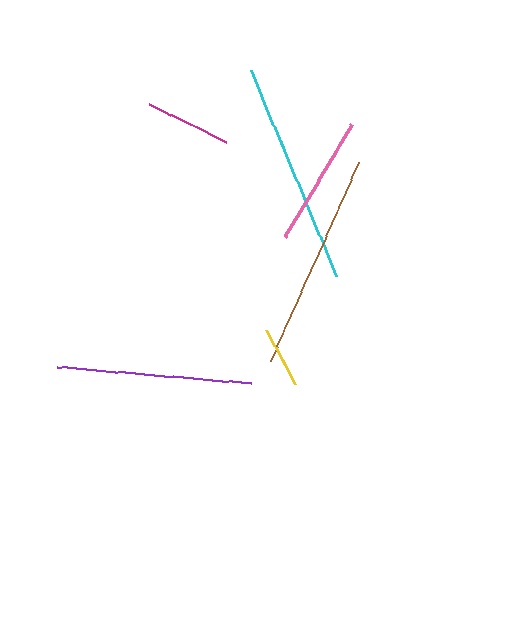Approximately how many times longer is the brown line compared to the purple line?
The brown line is approximately 1.1 times the length of the purple line.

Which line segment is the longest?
The cyan line is the longest at approximately 222 pixels.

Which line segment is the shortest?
The yellow line is the shortest at approximately 61 pixels.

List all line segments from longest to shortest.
From longest to shortest: cyan, brown, purple, pink, magenta, yellow.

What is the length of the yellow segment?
The yellow segment is approximately 61 pixels long.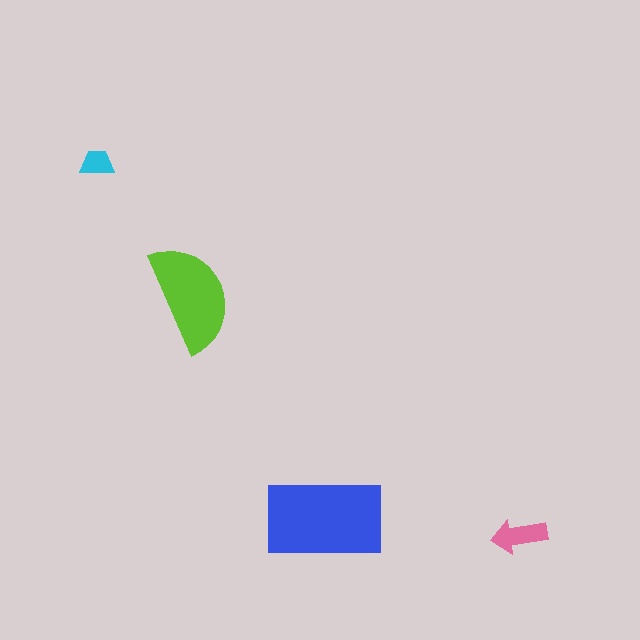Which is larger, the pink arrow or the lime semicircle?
The lime semicircle.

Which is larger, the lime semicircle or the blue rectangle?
The blue rectangle.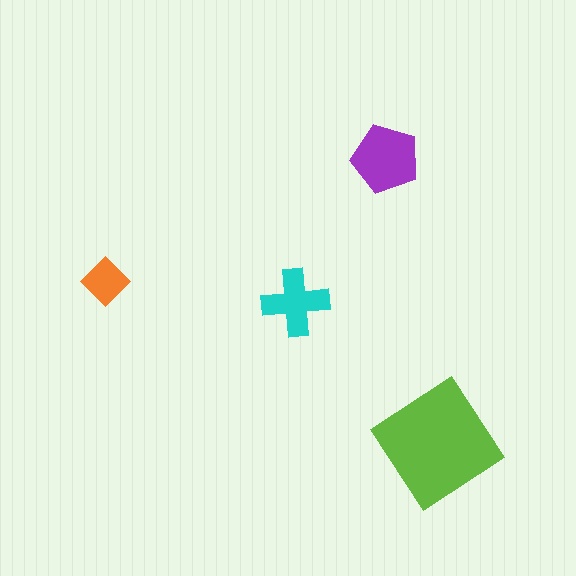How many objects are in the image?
There are 4 objects in the image.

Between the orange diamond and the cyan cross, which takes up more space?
The cyan cross.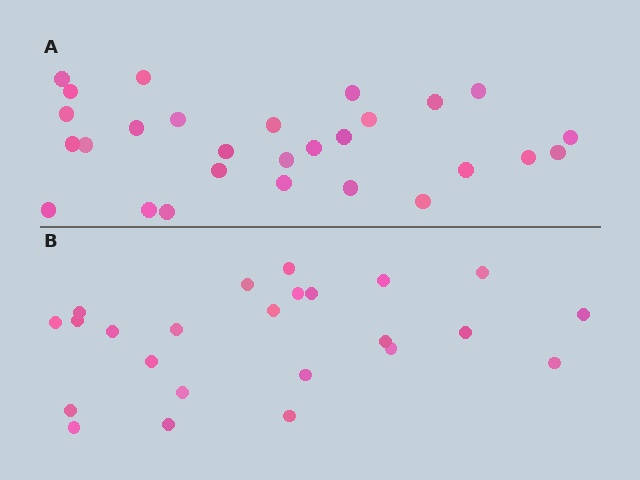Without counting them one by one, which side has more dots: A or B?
Region A (the top region) has more dots.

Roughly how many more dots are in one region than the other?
Region A has about 4 more dots than region B.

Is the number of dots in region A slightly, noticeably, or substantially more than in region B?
Region A has only slightly more — the two regions are fairly close. The ratio is roughly 1.2 to 1.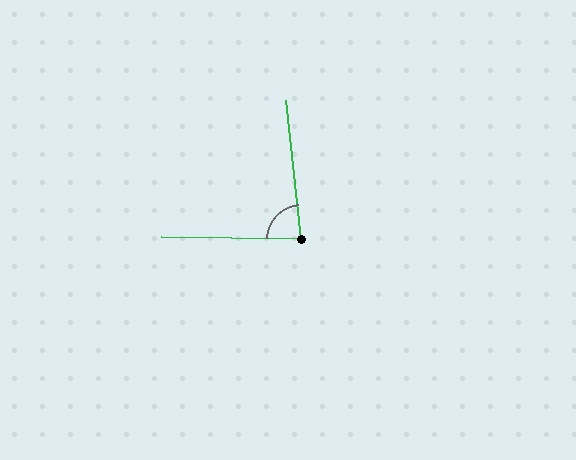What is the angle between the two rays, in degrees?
Approximately 83 degrees.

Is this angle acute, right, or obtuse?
It is acute.